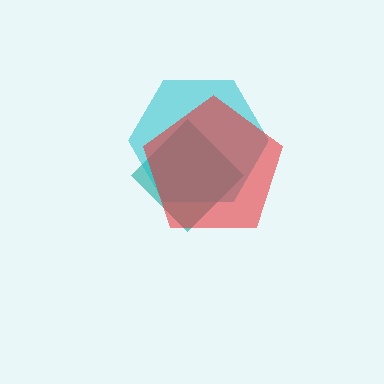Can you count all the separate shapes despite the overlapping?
Yes, there are 3 separate shapes.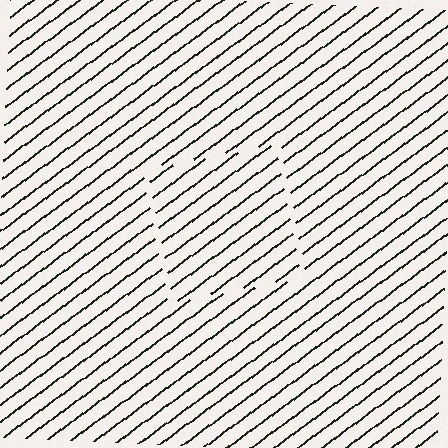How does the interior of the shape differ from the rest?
The interior of the shape contains the same grating, shifted by half a period — the contour is defined by the phase discontinuity where line-ends from the inner and outer gratings abut.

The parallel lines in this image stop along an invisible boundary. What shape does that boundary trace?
An illusory square. The interior of the shape contains the same grating, shifted by half a period — the contour is defined by the phase discontinuity where line-ends from the inner and outer gratings abut.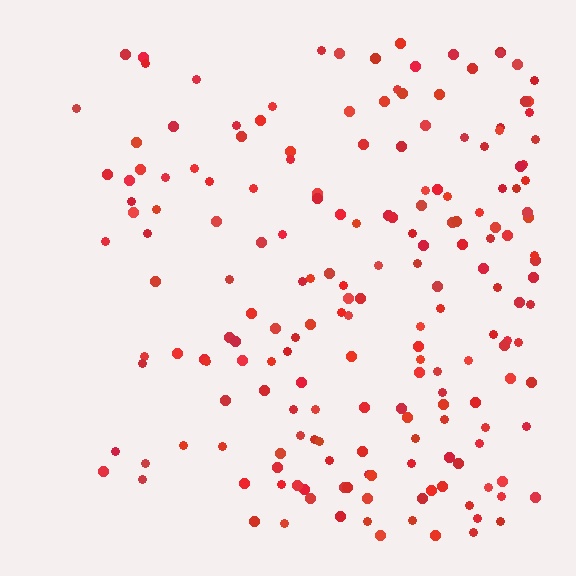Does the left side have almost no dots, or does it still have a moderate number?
Still a moderate number, just noticeably fewer than the right.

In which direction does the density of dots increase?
From left to right, with the right side densest.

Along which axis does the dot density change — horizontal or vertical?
Horizontal.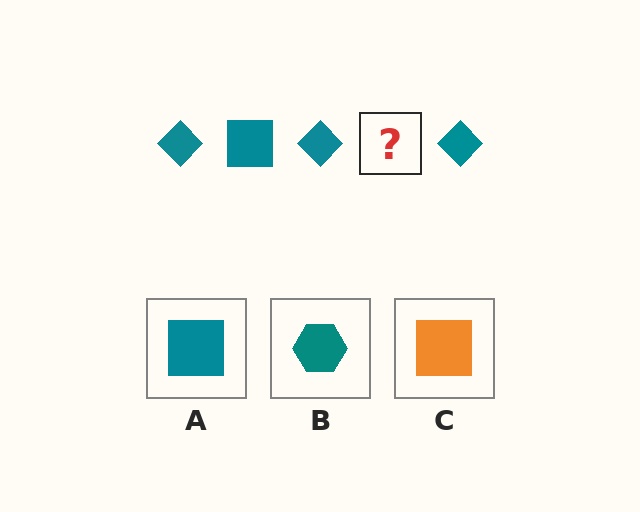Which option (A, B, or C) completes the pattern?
A.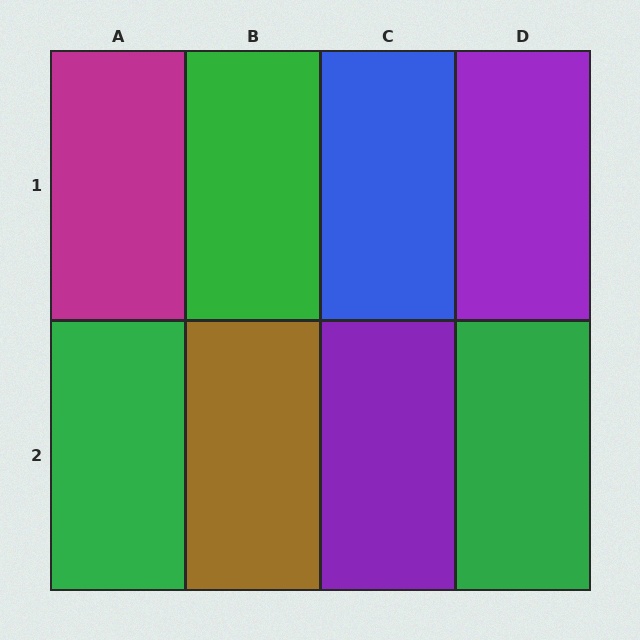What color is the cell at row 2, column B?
Brown.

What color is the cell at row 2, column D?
Green.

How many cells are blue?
1 cell is blue.